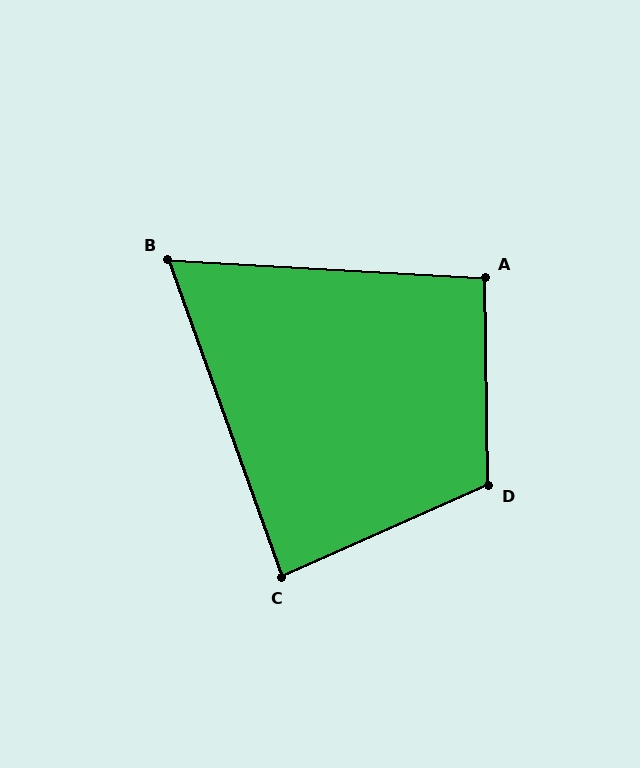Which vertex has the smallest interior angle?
B, at approximately 67 degrees.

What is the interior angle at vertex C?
Approximately 86 degrees (approximately right).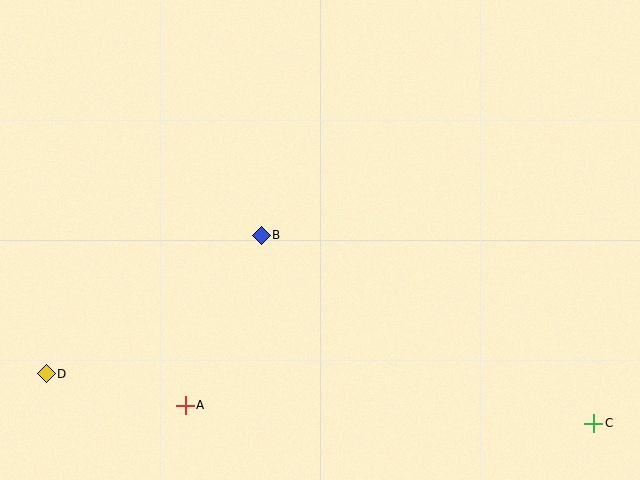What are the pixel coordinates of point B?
Point B is at (261, 235).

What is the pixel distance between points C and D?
The distance between C and D is 550 pixels.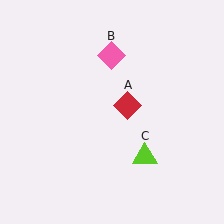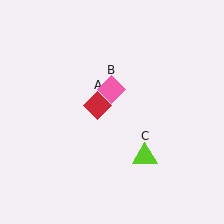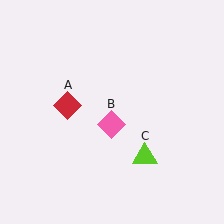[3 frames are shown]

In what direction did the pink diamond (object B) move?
The pink diamond (object B) moved down.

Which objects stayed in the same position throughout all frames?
Lime triangle (object C) remained stationary.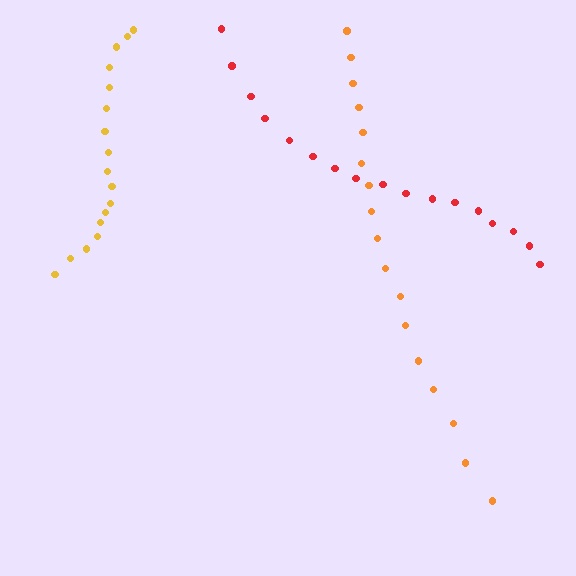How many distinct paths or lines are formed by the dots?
There are 3 distinct paths.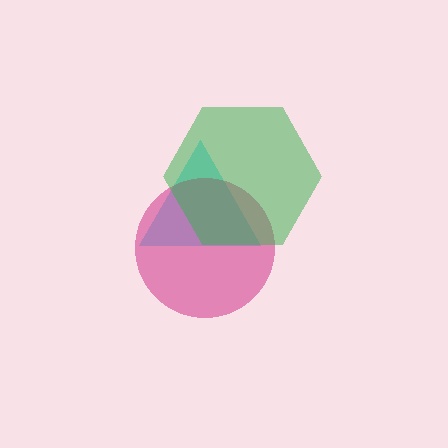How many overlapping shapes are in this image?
There are 3 overlapping shapes in the image.